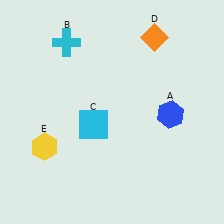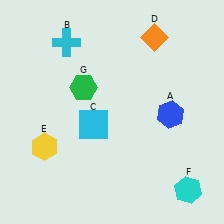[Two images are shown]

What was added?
A cyan hexagon (F), a green hexagon (G) were added in Image 2.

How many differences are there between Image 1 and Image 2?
There are 2 differences between the two images.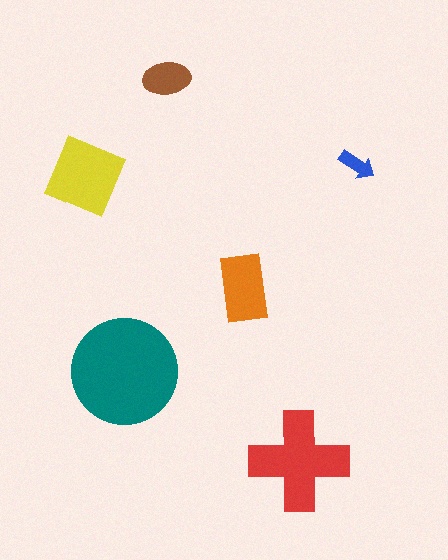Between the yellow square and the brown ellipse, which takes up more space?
The yellow square.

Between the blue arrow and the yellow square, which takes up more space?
The yellow square.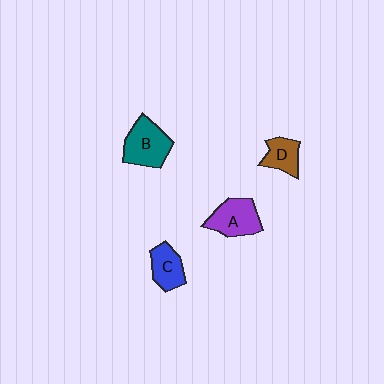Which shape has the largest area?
Shape B (teal).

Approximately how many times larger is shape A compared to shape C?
Approximately 1.3 times.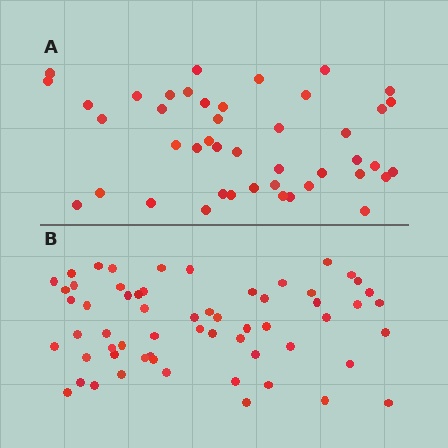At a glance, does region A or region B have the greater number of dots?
Region B (the bottom region) has more dots.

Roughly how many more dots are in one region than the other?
Region B has approximately 15 more dots than region A.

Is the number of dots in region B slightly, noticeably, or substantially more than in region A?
Region B has noticeably more, but not dramatically so. The ratio is roughly 1.4 to 1.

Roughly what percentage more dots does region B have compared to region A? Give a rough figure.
About 35% more.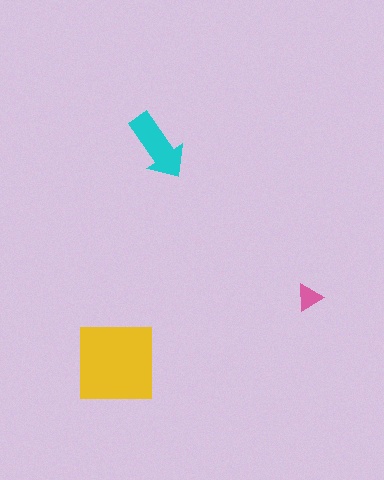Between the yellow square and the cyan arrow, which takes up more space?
The yellow square.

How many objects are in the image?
There are 3 objects in the image.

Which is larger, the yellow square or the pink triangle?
The yellow square.